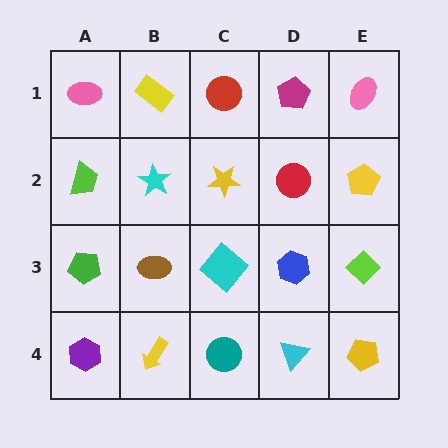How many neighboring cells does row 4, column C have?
3.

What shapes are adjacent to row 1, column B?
A cyan star (row 2, column B), a pink ellipse (row 1, column A), a red circle (row 1, column C).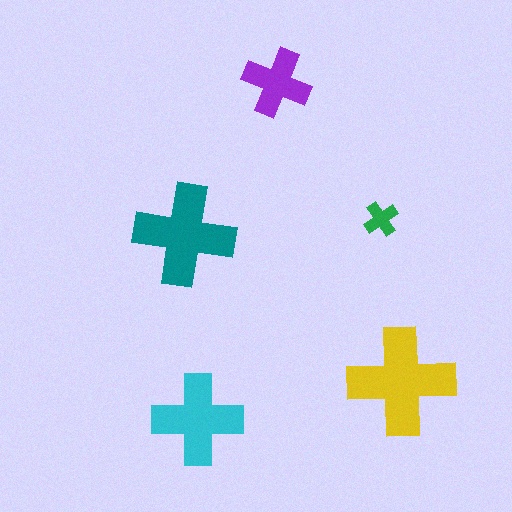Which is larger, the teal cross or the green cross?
The teal one.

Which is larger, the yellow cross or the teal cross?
The yellow one.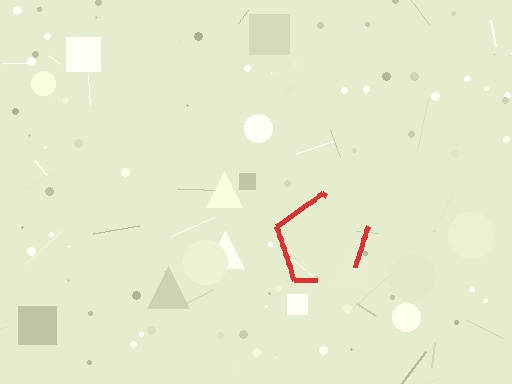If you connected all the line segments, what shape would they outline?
They would outline a pentagon.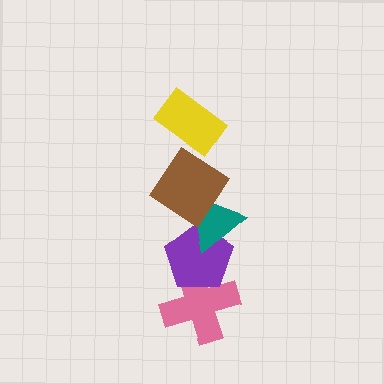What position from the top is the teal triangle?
The teal triangle is 3rd from the top.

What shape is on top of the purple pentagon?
The teal triangle is on top of the purple pentagon.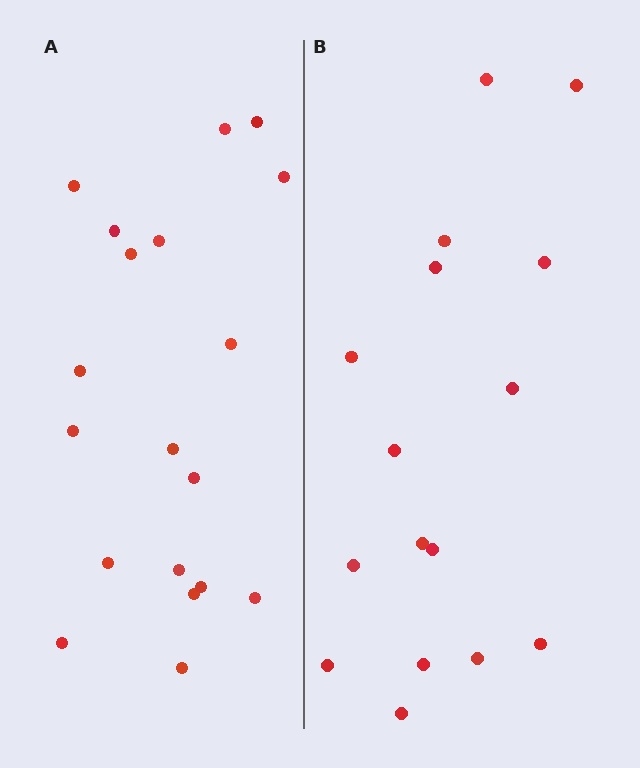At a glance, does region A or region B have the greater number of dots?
Region A (the left region) has more dots.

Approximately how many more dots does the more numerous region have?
Region A has just a few more — roughly 2 or 3 more dots than region B.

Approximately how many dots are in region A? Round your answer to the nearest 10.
About 20 dots. (The exact count is 19, which rounds to 20.)